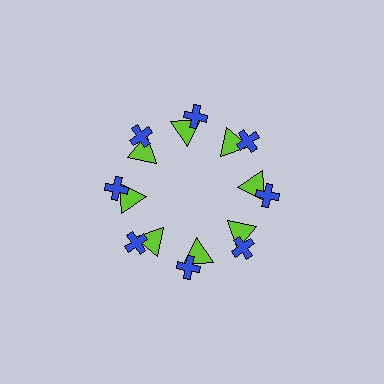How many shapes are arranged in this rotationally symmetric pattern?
There are 16 shapes, arranged in 8 groups of 2.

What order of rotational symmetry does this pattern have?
This pattern has 8-fold rotational symmetry.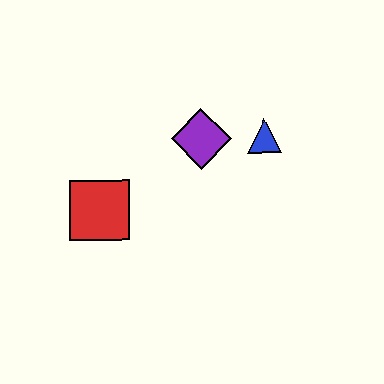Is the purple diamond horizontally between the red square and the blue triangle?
Yes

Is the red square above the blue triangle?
No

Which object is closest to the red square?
The purple diamond is closest to the red square.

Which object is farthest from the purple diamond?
The red square is farthest from the purple diamond.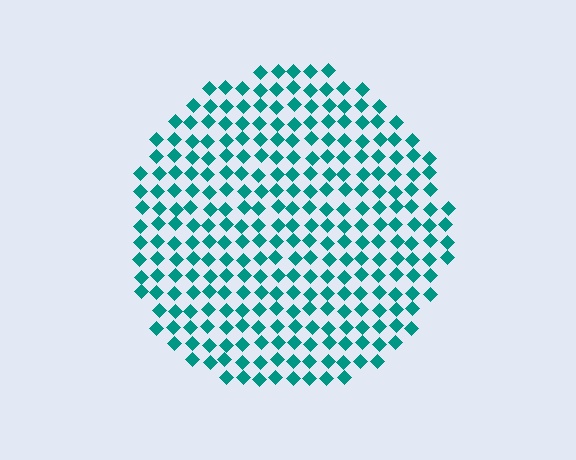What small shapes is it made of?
It is made of small diamonds.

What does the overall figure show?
The overall figure shows a circle.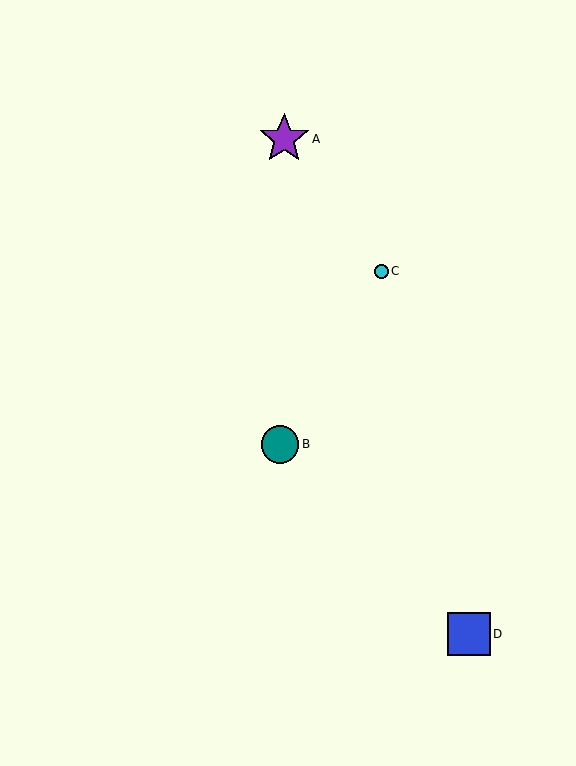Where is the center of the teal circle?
The center of the teal circle is at (280, 445).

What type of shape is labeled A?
Shape A is a purple star.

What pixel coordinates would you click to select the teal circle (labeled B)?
Click at (280, 445) to select the teal circle B.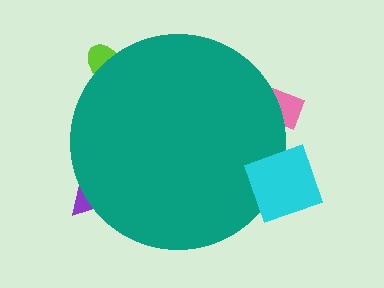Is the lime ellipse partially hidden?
Yes, the lime ellipse is partially hidden behind the teal circle.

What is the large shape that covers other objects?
A teal circle.